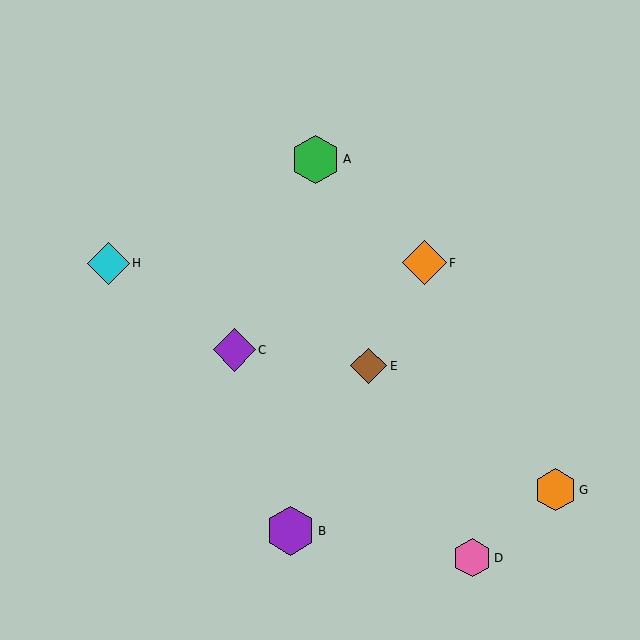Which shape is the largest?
The purple hexagon (labeled B) is the largest.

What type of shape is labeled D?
Shape D is a pink hexagon.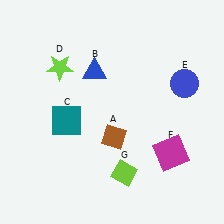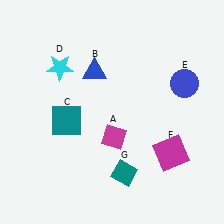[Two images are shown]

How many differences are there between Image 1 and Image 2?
There are 3 differences between the two images.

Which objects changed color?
A changed from brown to magenta. D changed from lime to cyan. G changed from lime to teal.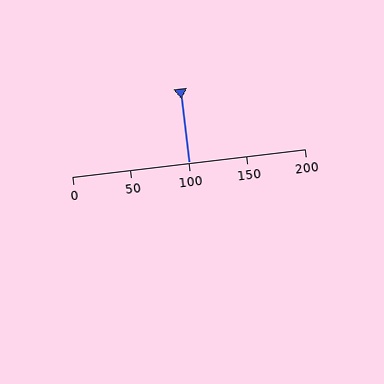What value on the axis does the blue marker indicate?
The marker indicates approximately 100.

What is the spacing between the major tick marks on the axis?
The major ticks are spaced 50 apart.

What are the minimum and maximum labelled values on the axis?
The axis runs from 0 to 200.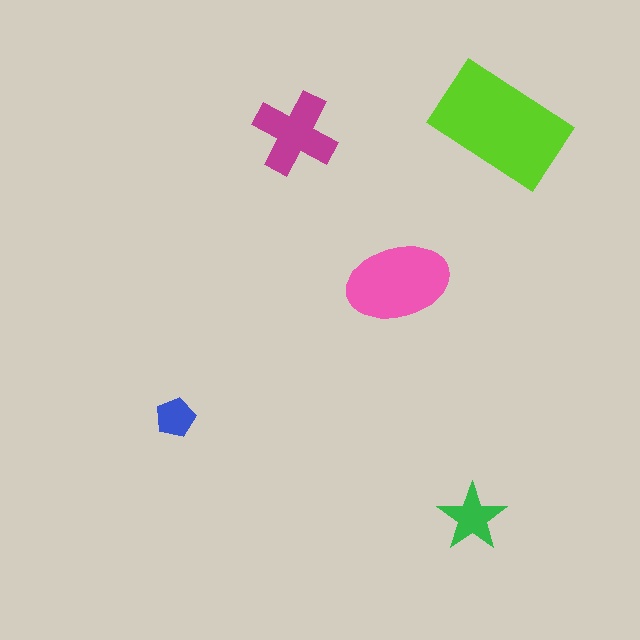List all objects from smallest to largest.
The blue pentagon, the green star, the magenta cross, the pink ellipse, the lime rectangle.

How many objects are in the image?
There are 5 objects in the image.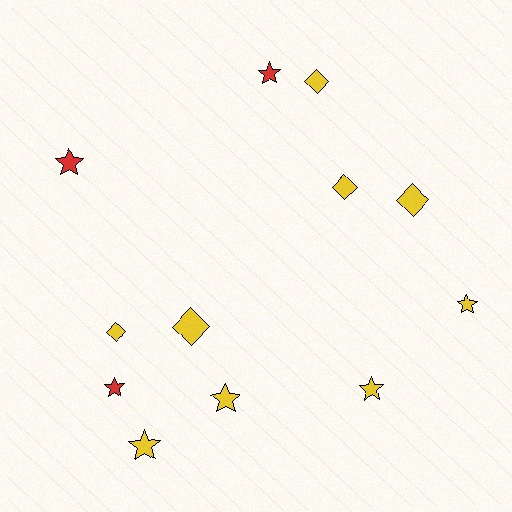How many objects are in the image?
There are 12 objects.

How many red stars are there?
There are 3 red stars.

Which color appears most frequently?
Yellow, with 9 objects.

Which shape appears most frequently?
Star, with 7 objects.